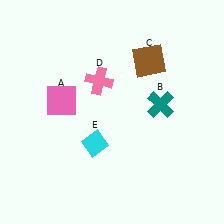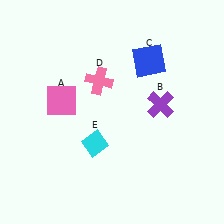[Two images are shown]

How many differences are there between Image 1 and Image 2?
There are 2 differences between the two images.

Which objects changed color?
B changed from teal to purple. C changed from brown to blue.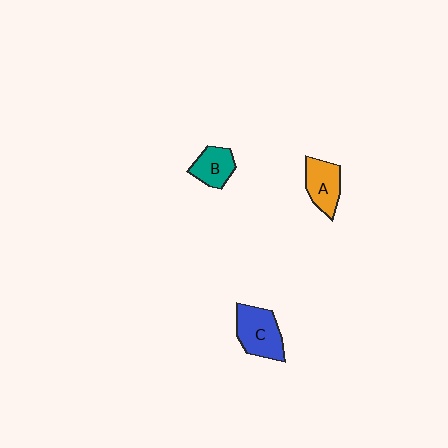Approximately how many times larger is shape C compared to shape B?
Approximately 1.5 times.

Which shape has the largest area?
Shape C (blue).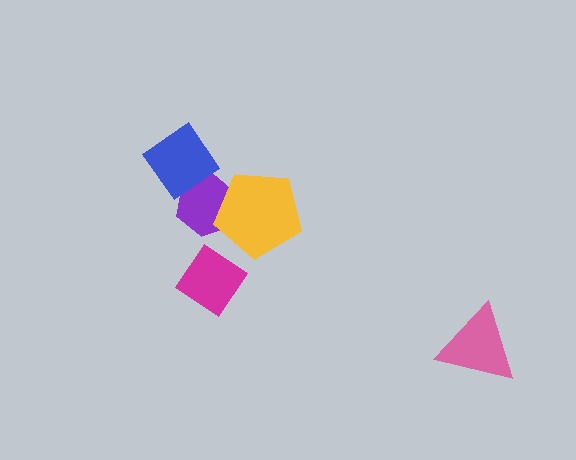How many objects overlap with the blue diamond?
1 object overlaps with the blue diamond.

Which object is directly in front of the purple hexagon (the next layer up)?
The blue diamond is directly in front of the purple hexagon.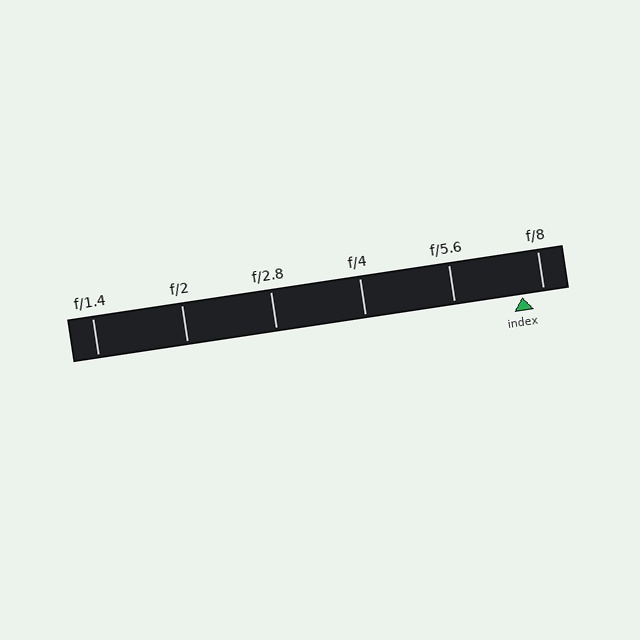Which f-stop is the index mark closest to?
The index mark is closest to f/8.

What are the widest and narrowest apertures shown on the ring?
The widest aperture shown is f/1.4 and the narrowest is f/8.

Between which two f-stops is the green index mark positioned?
The index mark is between f/5.6 and f/8.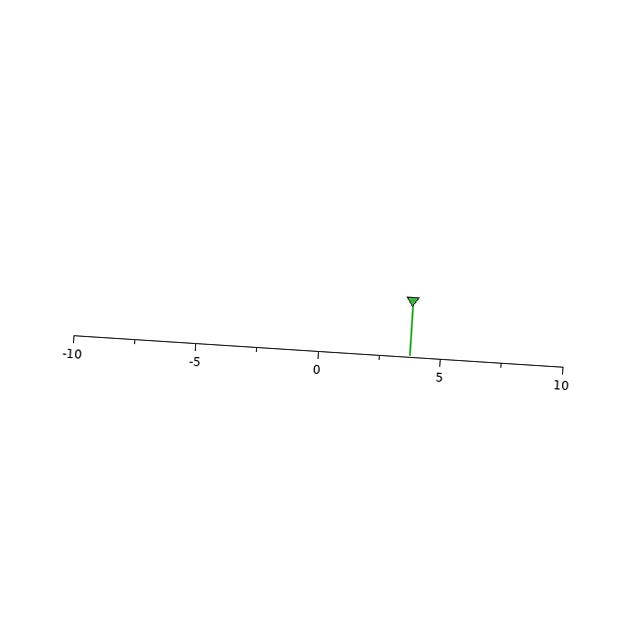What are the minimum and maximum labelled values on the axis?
The axis runs from -10 to 10.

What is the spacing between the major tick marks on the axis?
The major ticks are spaced 5 apart.